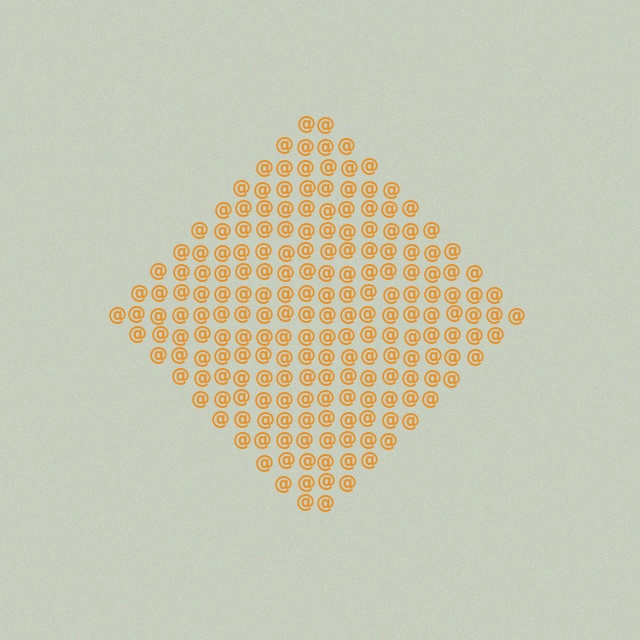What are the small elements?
The small elements are at signs.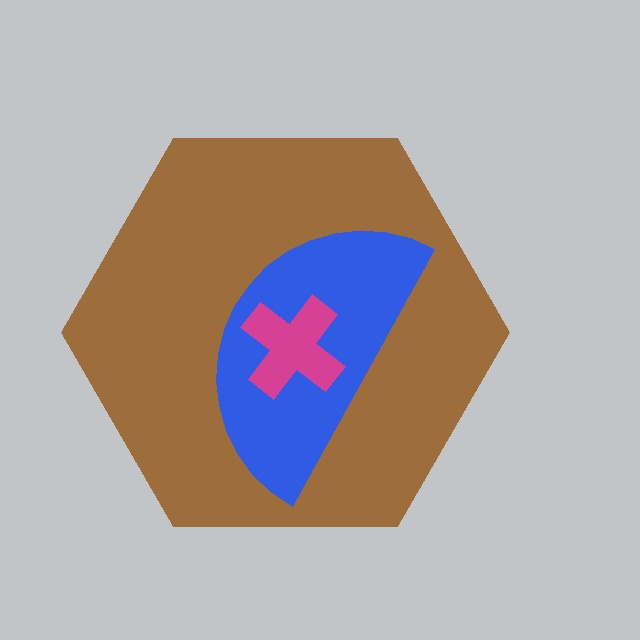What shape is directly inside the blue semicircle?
The magenta cross.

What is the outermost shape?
The brown hexagon.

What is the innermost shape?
The magenta cross.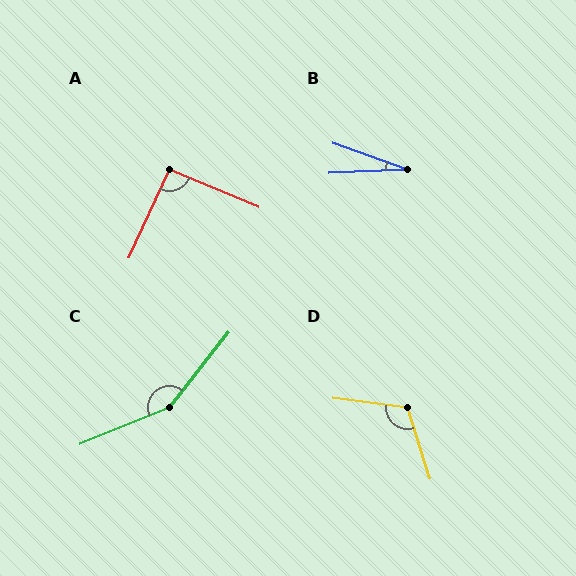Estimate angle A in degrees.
Approximately 91 degrees.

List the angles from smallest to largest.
B (22°), A (91°), D (115°), C (151°).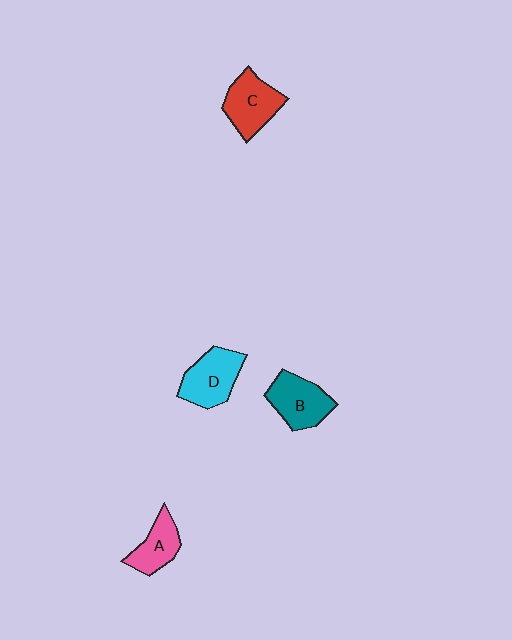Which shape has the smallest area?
Shape A (pink).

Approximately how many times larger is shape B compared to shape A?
Approximately 1.3 times.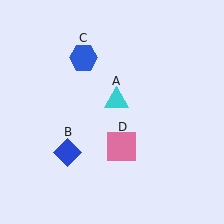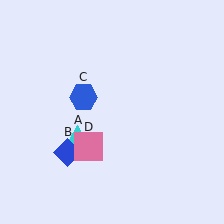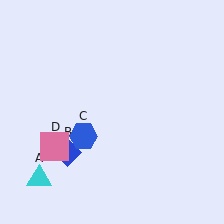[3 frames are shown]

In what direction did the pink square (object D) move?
The pink square (object D) moved left.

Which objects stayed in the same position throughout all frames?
Blue diamond (object B) remained stationary.